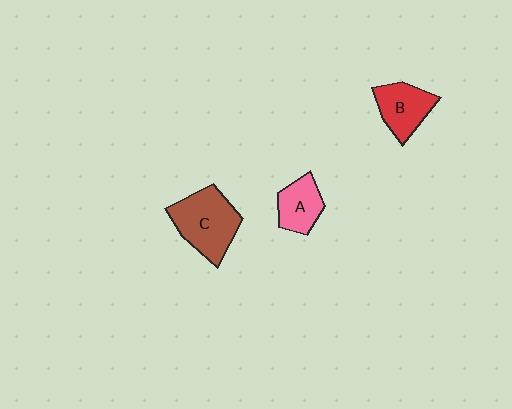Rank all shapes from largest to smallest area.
From largest to smallest: C (brown), B (red), A (pink).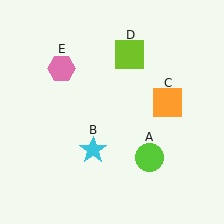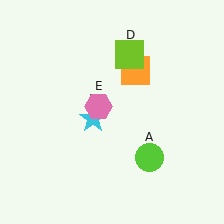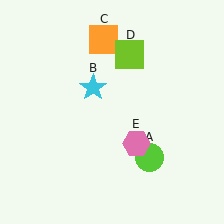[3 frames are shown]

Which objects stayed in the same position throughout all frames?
Lime circle (object A) and lime square (object D) remained stationary.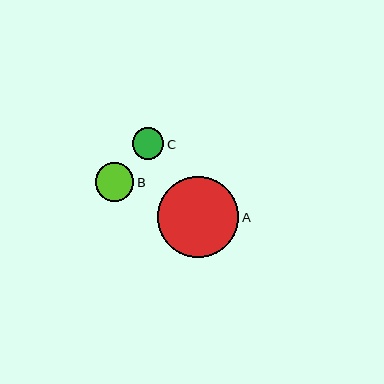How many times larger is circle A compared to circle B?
Circle A is approximately 2.1 times the size of circle B.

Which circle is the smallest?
Circle C is the smallest with a size of approximately 32 pixels.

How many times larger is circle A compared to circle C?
Circle A is approximately 2.5 times the size of circle C.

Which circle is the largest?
Circle A is the largest with a size of approximately 81 pixels.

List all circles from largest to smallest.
From largest to smallest: A, B, C.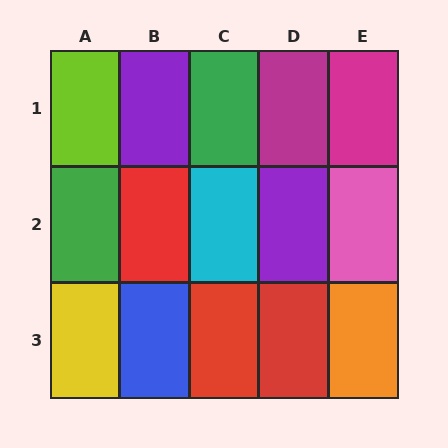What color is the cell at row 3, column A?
Yellow.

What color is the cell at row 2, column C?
Cyan.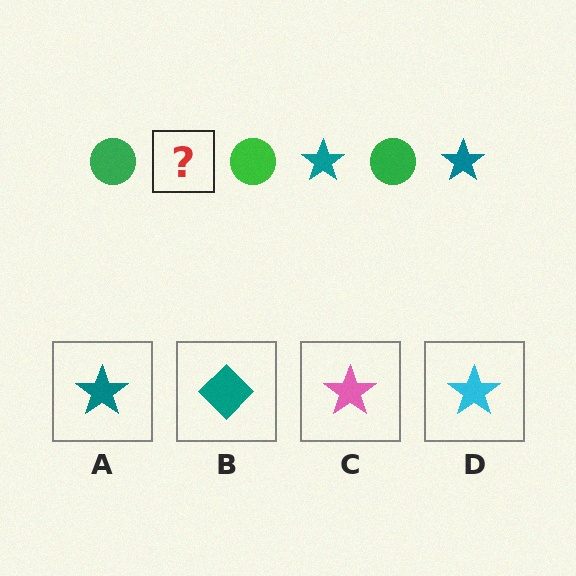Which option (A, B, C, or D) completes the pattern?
A.